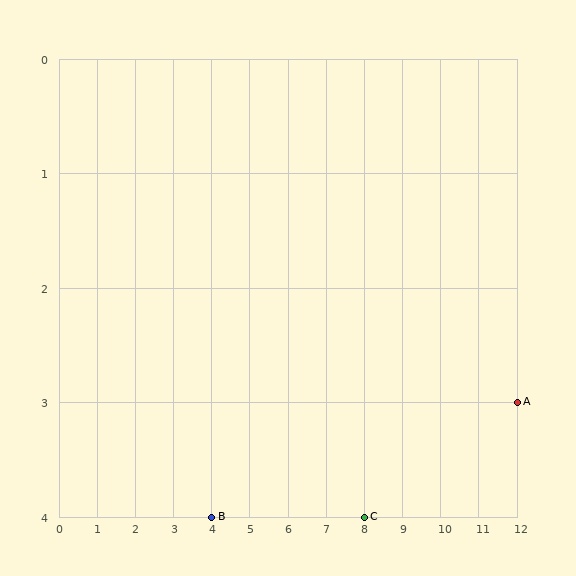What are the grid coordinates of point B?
Point B is at grid coordinates (4, 4).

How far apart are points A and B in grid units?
Points A and B are 8 columns and 1 row apart (about 8.1 grid units diagonally).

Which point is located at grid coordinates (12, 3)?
Point A is at (12, 3).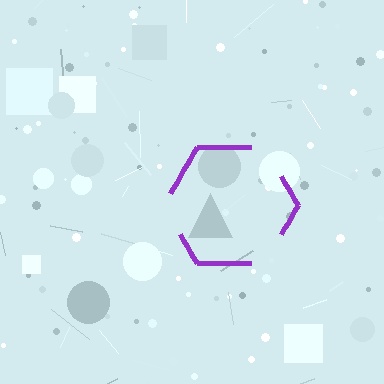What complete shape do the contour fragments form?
The contour fragments form a hexagon.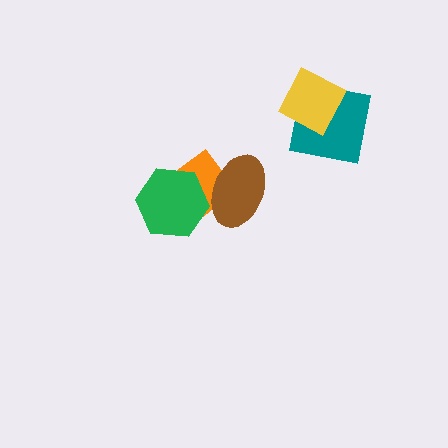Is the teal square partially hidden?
Yes, it is partially covered by another shape.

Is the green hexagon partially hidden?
Yes, it is partially covered by another shape.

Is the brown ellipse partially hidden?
No, no other shape covers it.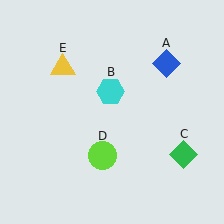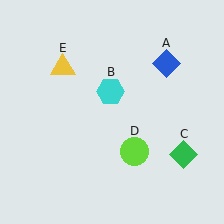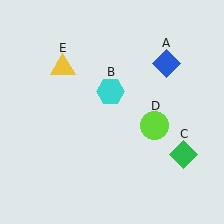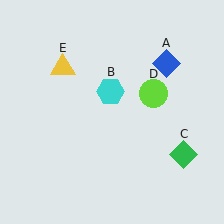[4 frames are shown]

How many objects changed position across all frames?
1 object changed position: lime circle (object D).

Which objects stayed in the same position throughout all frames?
Blue diamond (object A) and cyan hexagon (object B) and green diamond (object C) and yellow triangle (object E) remained stationary.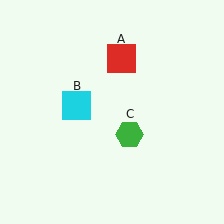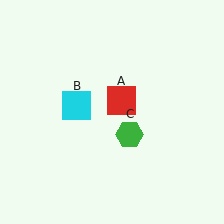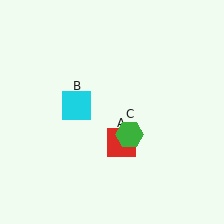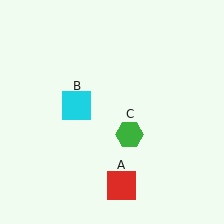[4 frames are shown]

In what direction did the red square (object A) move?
The red square (object A) moved down.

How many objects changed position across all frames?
1 object changed position: red square (object A).